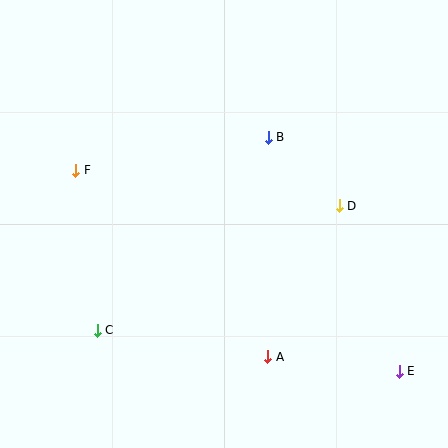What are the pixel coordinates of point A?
Point A is at (268, 357).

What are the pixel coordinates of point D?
Point D is at (339, 206).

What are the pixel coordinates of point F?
Point F is at (76, 170).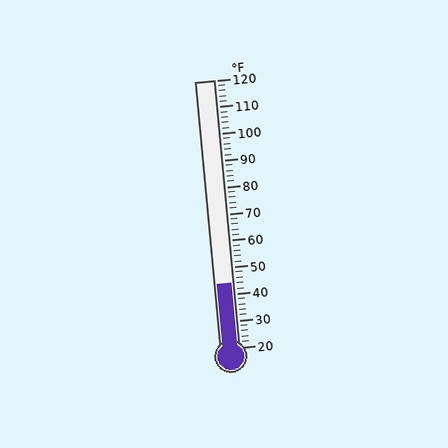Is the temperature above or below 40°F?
The temperature is above 40°F.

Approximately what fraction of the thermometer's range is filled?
The thermometer is filled to approximately 25% of its range.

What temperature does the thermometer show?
The thermometer shows approximately 44°F.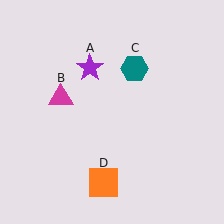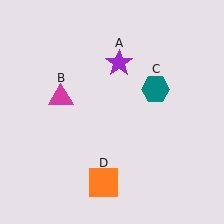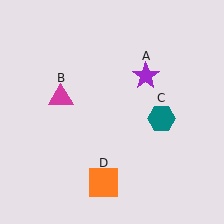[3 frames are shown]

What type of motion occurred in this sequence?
The purple star (object A), teal hexagon (object C) rotated clockwise around the center of the scene.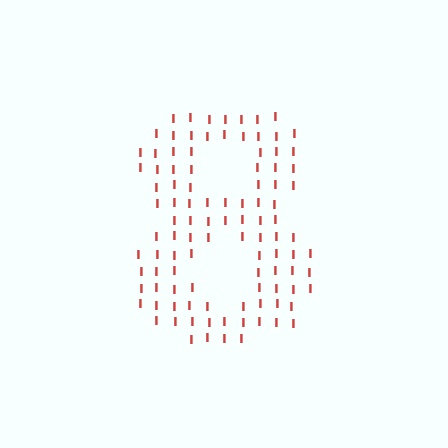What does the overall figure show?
The overall figure shows the digit 8.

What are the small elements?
The small elements are letter I's.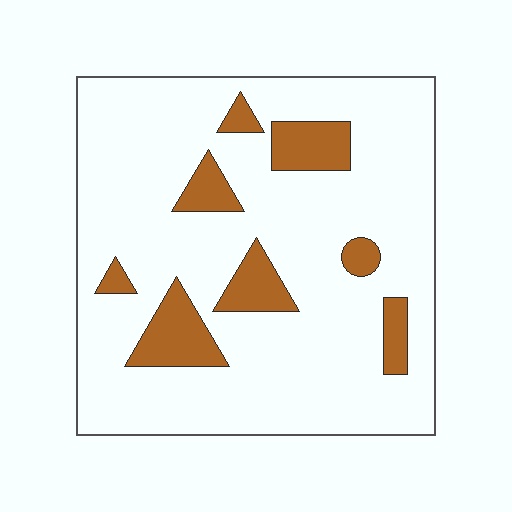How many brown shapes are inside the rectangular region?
8.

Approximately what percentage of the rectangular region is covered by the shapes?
Approximately 15%.